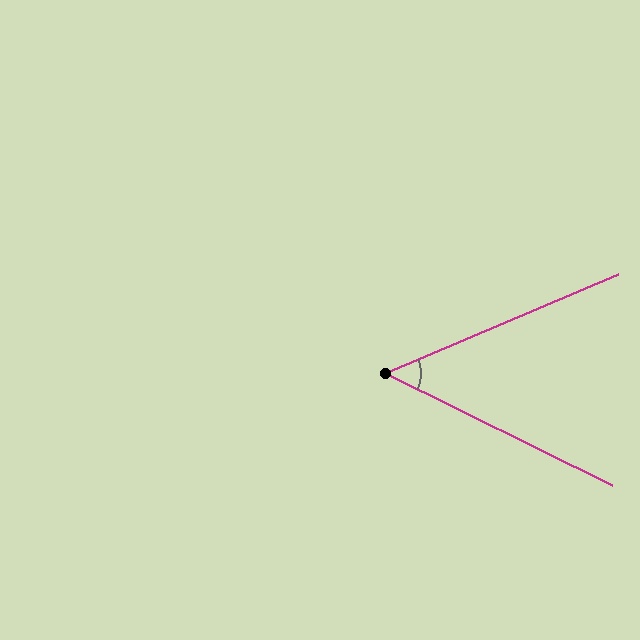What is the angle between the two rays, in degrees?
Approximately 50 degrees.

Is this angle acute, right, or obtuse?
It is acute.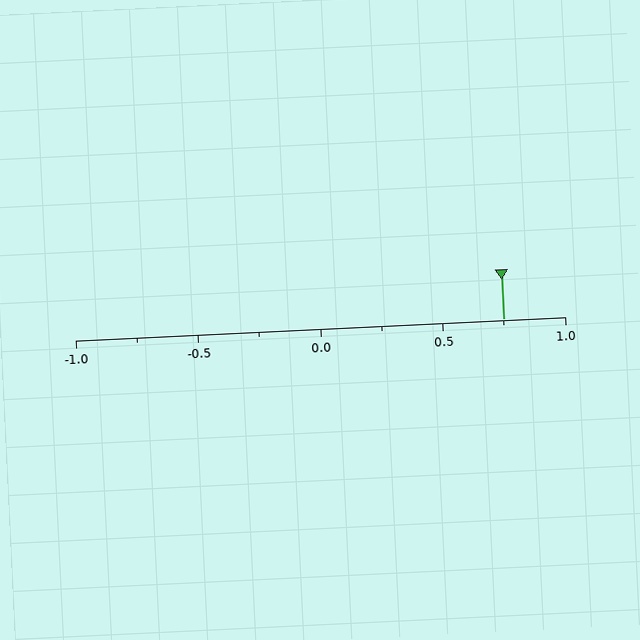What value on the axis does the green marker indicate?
The marker indicates approximately 0.75.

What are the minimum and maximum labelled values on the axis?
The axis runs from -1.0 to 1.0.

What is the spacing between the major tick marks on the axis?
The major ticks are spaced 0.5 apart.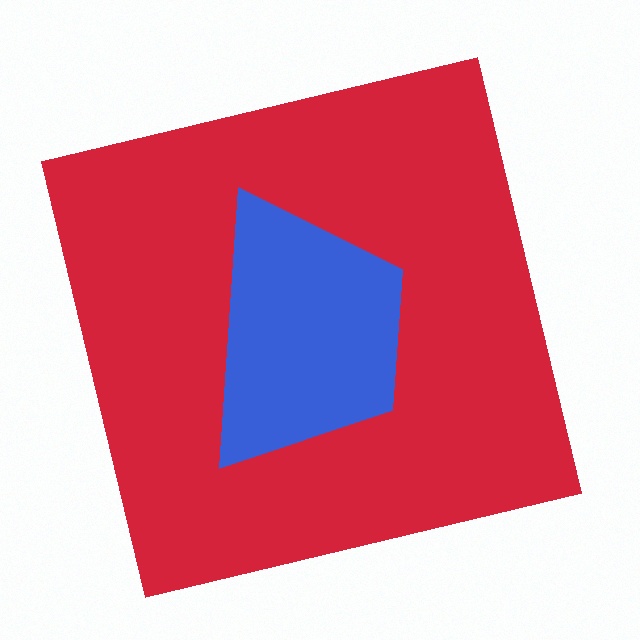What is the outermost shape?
The red square.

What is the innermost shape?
The blue trapezoid.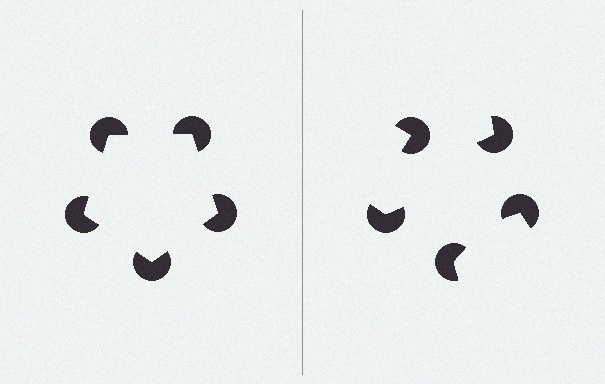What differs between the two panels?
The pac-man discs are positioned identically on both sides; only the wedge orientations differ. On the left they align to a pentagon; on the right they are misaligned.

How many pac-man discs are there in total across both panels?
10 — 5 on each side.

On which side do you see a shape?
An illusory pentagon appears on the left side. On the right side the wedge cuts are rotated, so no coherent shape forms.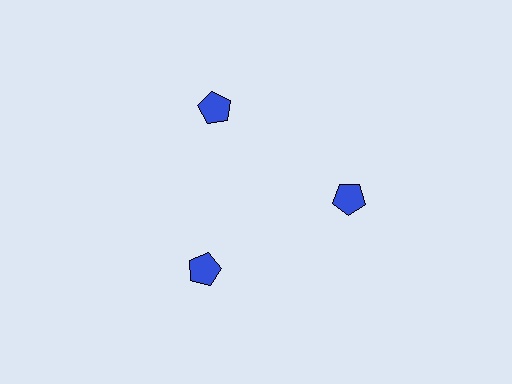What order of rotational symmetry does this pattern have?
This pattern has 3-fold rotational symmetry.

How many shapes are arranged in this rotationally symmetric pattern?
There are 3 shapes, arranged in 3 groups of 1.